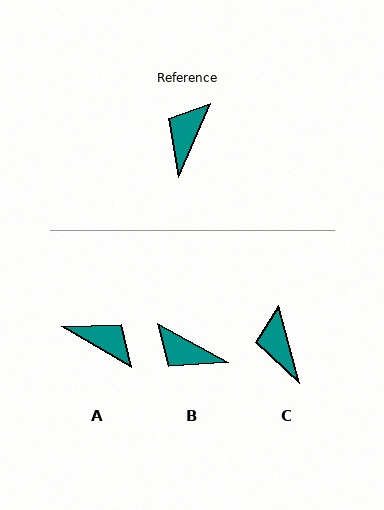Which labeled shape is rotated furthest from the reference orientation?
A, about 97 degrees away.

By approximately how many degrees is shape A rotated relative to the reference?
Approximately 97 degrees clockwise.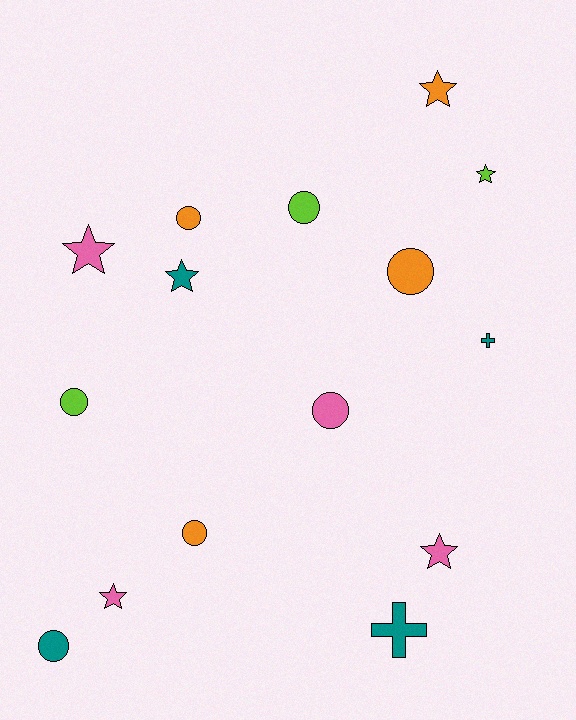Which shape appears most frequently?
Circle, with 7 objects.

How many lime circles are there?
There are 2 lime circles.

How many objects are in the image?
There are 15 objects.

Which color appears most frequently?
Teal, with 4 objects.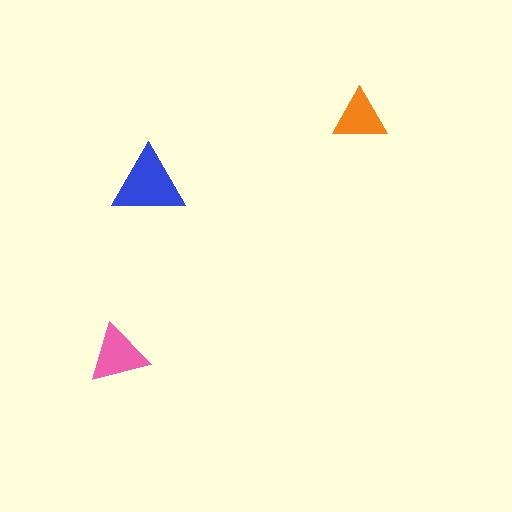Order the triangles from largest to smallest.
the blue one, the pink one, the orange one.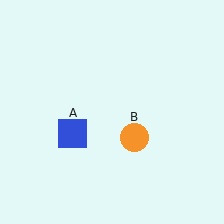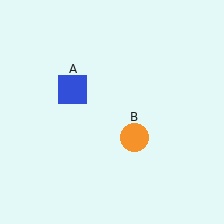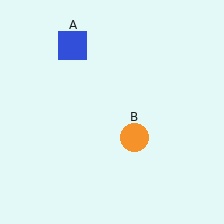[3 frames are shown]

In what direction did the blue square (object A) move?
The blue square (object A) moved up.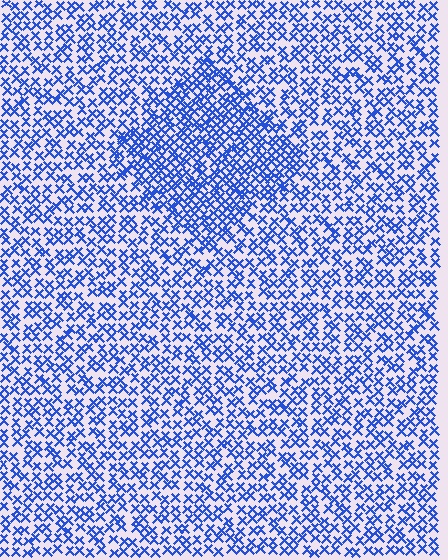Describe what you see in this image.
The image contains small blue elements arranged at two different densities. A diamond-shaped region is visible where the elements are more densely packed than the surrounding area.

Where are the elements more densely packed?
The elements are more densely packed inside the diamond boundary.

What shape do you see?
I see a diamond.